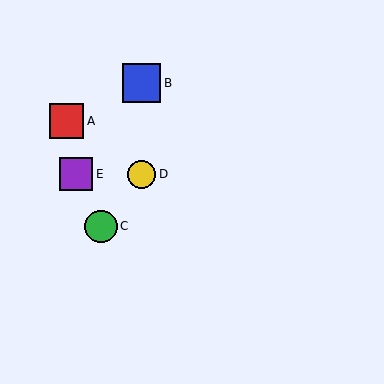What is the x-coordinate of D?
Object D is at x≈142.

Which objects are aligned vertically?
Objects B, D are aligned vertically.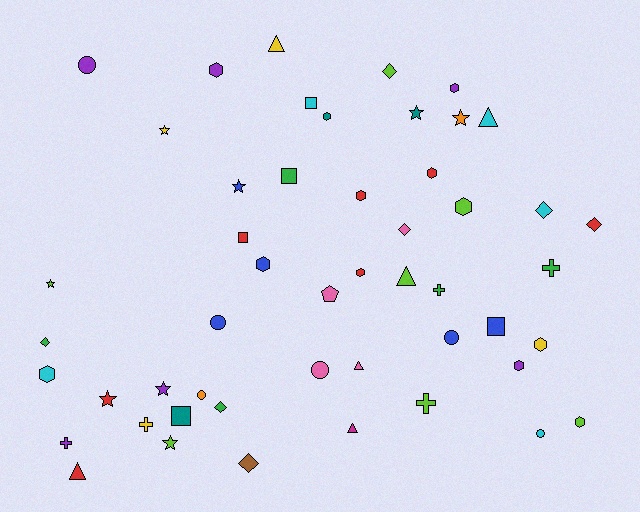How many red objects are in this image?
There are 7 red objects.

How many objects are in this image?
There are 50 objects.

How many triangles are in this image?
There are 6 triangles.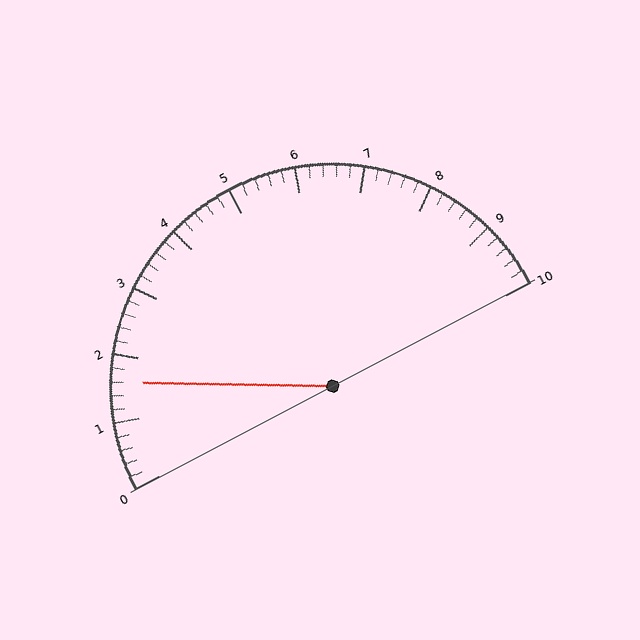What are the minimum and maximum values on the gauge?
The gauge ranges from 0 to 10.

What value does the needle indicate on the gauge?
The needle indicates approximately 1.6.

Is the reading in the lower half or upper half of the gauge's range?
The reading is in the lower half of the range (0 to 10).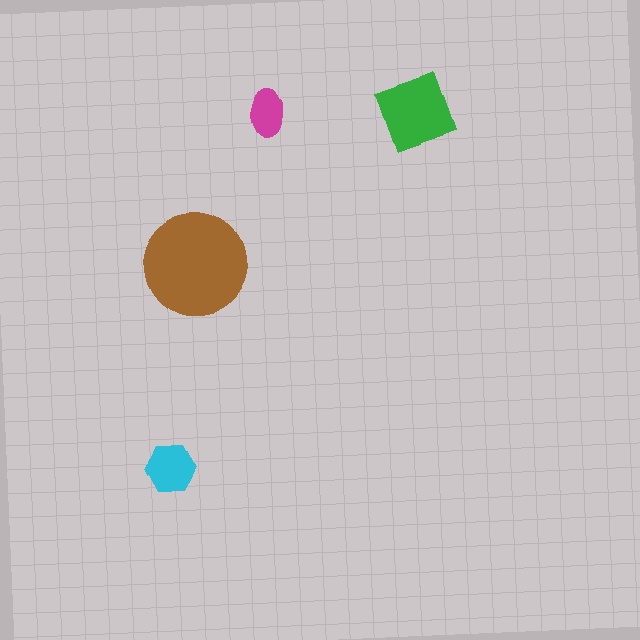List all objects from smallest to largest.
The magenta ellipse, the cyan hexagon, the green diamond, the brown circle.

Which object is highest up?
The magenta ellipse is topmost.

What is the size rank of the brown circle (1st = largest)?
1st.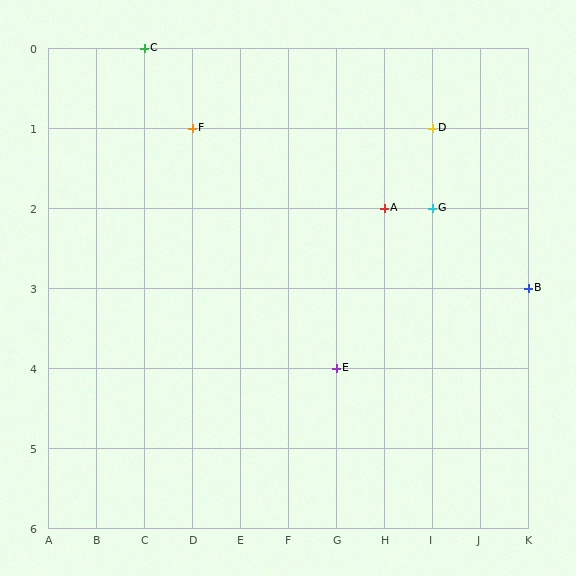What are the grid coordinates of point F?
Point F is at grid coordinates (D, 1).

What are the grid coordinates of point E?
Point E is at grid coordinates (G, 4).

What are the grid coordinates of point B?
Point B is at grid coordinates (K, 3).